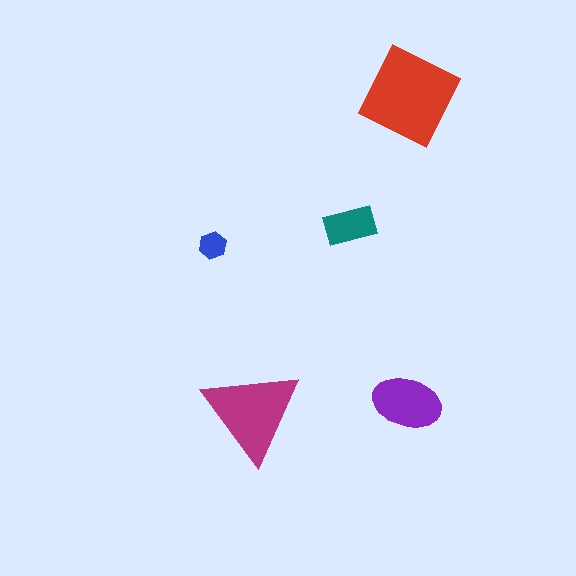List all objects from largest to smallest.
The red diamond, the magenta triangle, the purple ellipse, the teal rectangle, the blue hexagon.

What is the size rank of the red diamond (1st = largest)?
1st.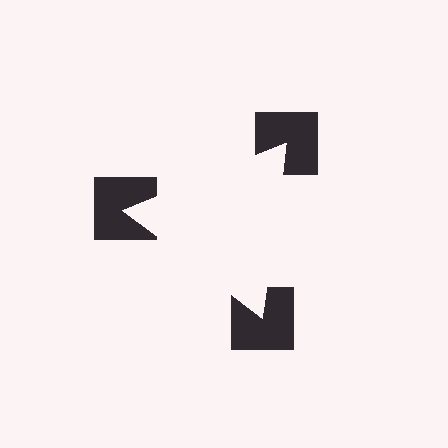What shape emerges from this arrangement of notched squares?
An illusory triangle — its edges are inferred from the aligned wedge cuts in the notched squares, not physically drawn.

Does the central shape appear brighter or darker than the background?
It typically appears slightly brighter than the background, even though no actual brightness change is drawn.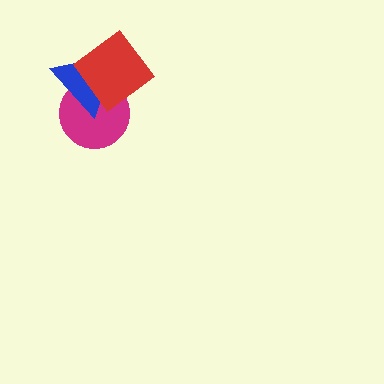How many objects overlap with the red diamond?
2 objects overlap with the red diamond.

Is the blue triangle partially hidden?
Yes, it is partially covered by another shape.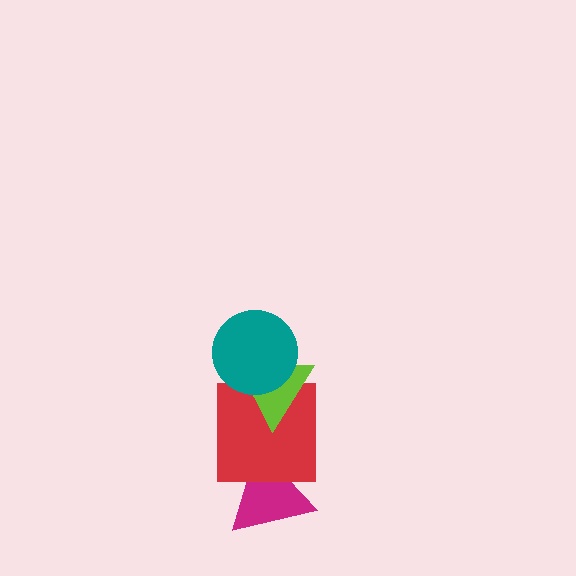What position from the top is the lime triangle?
The lime triangle is 2nd from the top.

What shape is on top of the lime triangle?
The teal circle is on top of the lime triangle.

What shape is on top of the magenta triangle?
The red square is on top of the magenta triangle.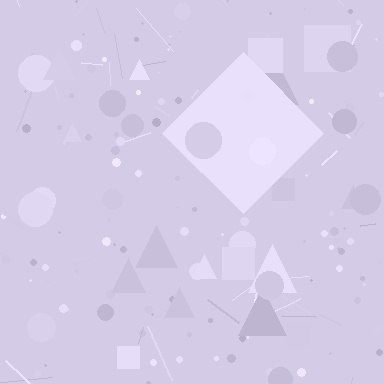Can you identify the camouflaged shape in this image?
The camouflaged shape is a diamond.